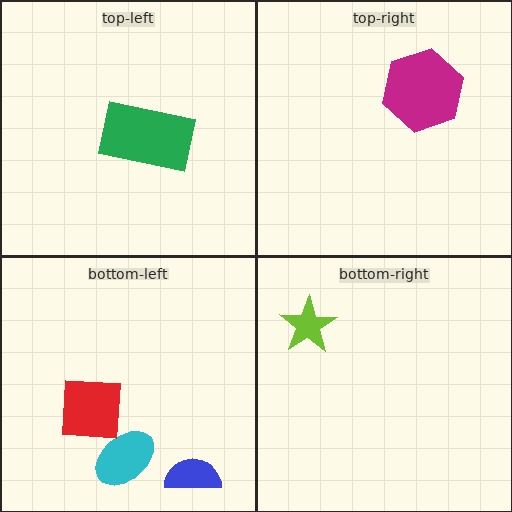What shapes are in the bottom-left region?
The cyan ellipse, the red square, the blue semicircle.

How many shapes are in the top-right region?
1.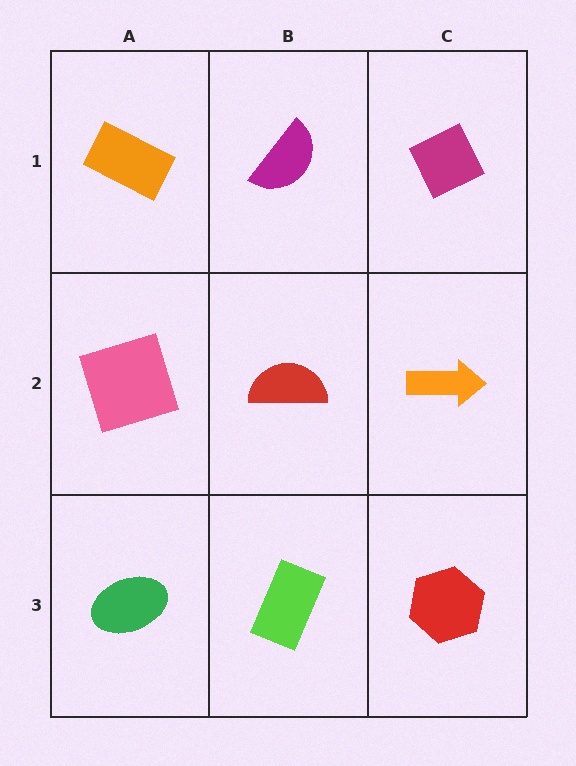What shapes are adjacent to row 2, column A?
An orange rectangle (row 1, column A), a green ellipse (row 3, column A), a red semicircle (row 2, column B).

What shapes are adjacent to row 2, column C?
A magenta diamond (row 1, column C), a red hexagon (row 3, column C), a red semicircle (row 2, column B).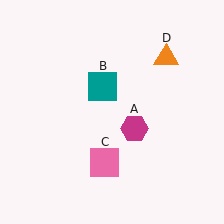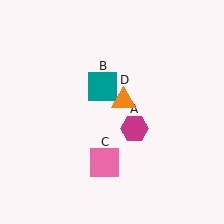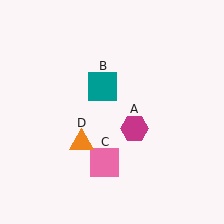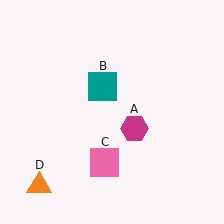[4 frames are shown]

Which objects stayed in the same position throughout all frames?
Magenta hexagon (object A) and teal square (object B) and pink square (object C) remained stationary.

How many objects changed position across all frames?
1 object changed position: orange triangle (object D).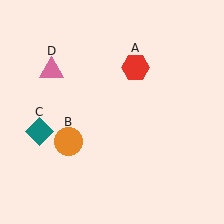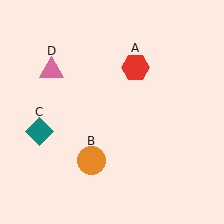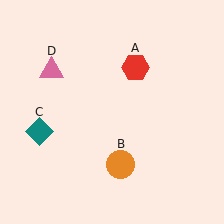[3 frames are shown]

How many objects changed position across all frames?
1 object changed position: orange circle (object B).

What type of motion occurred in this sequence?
The orange circle (object B) rotated counterclockwise around the center of the scene.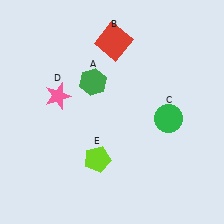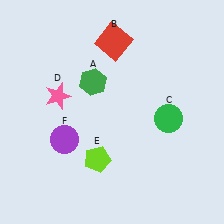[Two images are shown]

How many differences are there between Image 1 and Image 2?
There is 1 difference between the two images.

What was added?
A purple circle (F) was added in Image 2.